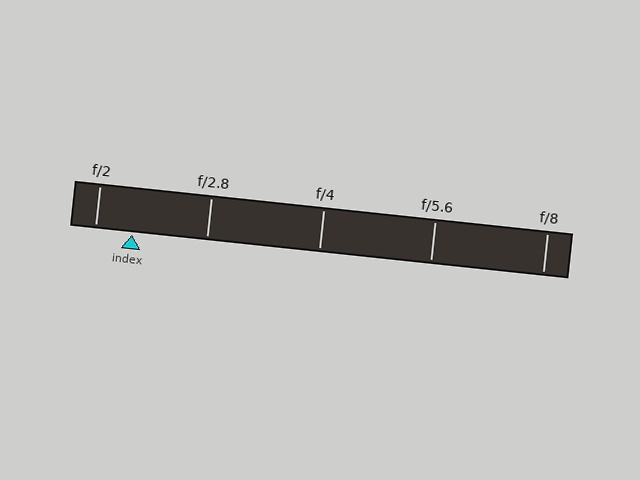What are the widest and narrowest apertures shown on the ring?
The widest aperture shown is f/2 and the narrowest is f/8.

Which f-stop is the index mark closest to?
The index mark is closest to f/2.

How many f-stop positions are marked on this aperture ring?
There are 5 f-stop positions marked.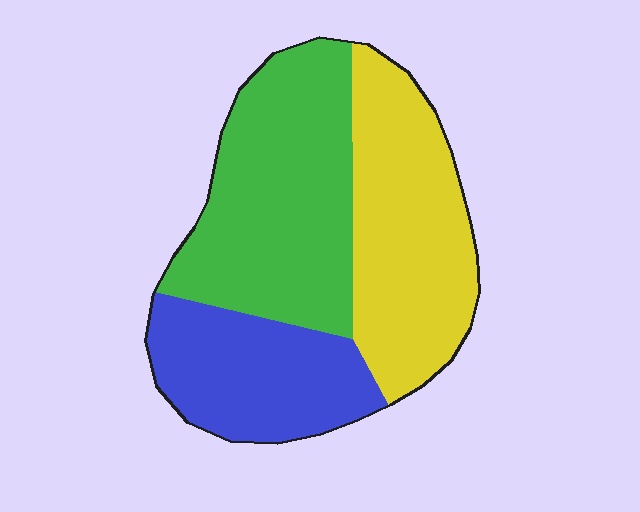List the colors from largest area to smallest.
From largest to smallest: green, yellow, blue.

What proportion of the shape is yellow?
Yellow covers roughly 35% of the shape.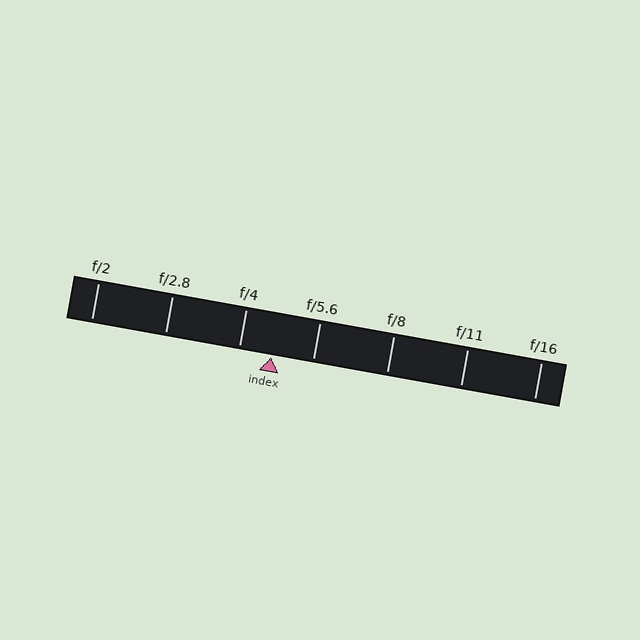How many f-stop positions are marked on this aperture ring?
There are 7 f-stop positions marked.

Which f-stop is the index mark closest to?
The index mark is closest to f/4.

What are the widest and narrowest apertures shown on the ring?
The widest aperture shown is f/2 and the narrowest is f/16.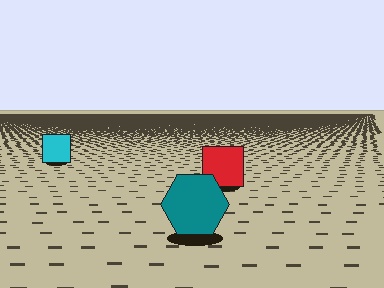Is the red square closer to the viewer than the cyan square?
Yes. The red square is closer — you can tell from the texture gradient: the ground texture is coarser near it.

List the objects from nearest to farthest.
From nearest to farthest: the teal hexagon, the red square, the cyan square.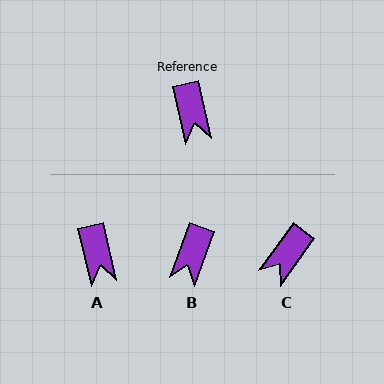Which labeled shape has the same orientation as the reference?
A.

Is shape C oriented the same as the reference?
No, it is off by about 49 degrees.